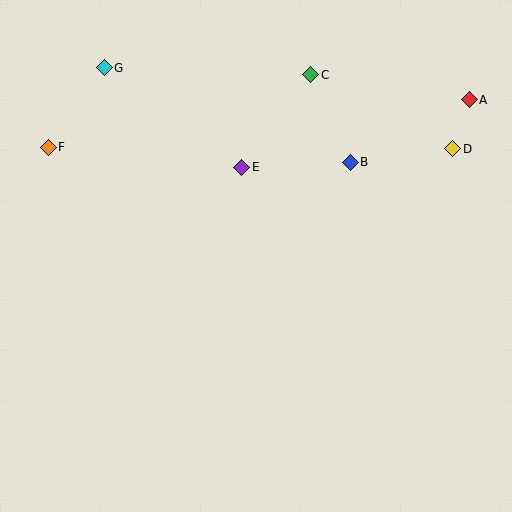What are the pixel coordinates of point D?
Point D is at (453, 149).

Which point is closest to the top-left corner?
Point G is closest to the top-left corner.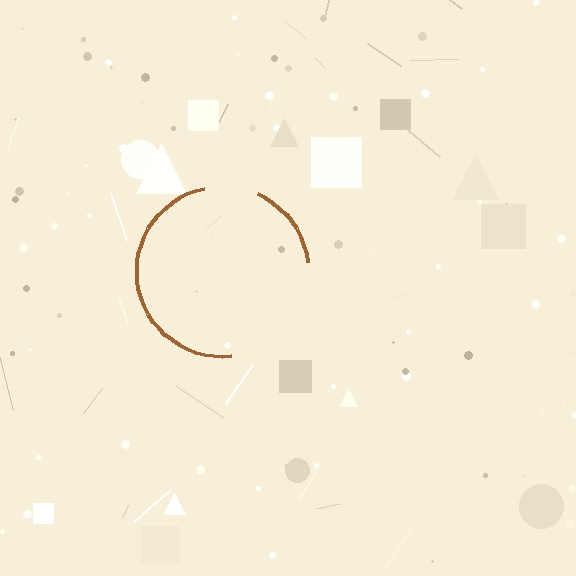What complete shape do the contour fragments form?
The contour fragments form a circle.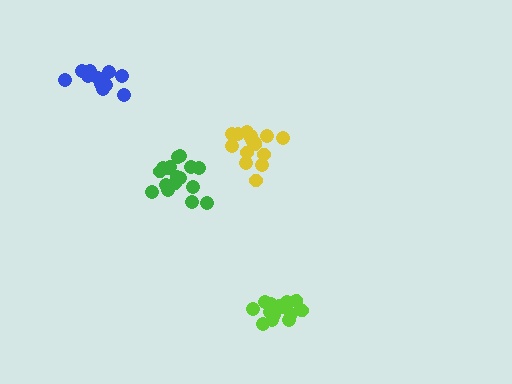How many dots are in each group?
Group 1: 16 dots, Group 2: 16 dots, Group 3: 12 dots, Group 4: 17 dots (61 total).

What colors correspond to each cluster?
The clusters are colored: yellow, lime, blue, green.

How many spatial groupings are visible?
There are 4 spatial groupings.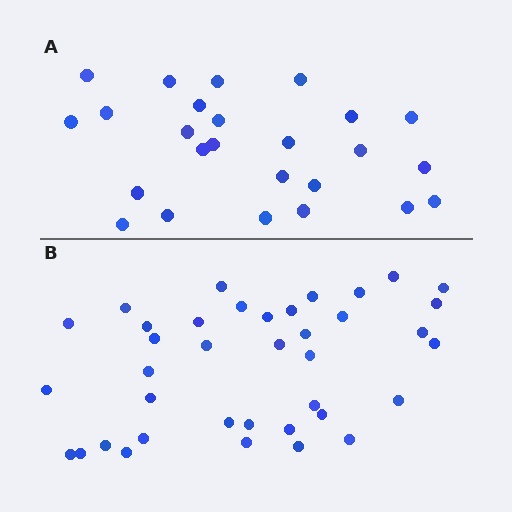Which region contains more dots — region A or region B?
Region B (the bottom region) has more dots.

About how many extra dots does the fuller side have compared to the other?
Region B has approximately 15 more dots than region A.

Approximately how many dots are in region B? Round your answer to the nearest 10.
About 40 dots. (The exact count is 38, which rounds to 40.)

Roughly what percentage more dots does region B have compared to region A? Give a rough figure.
About 50% more.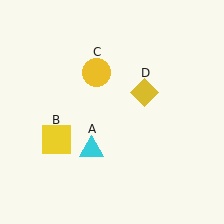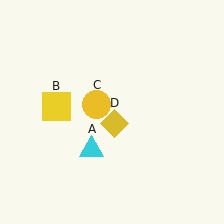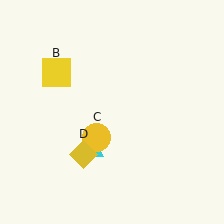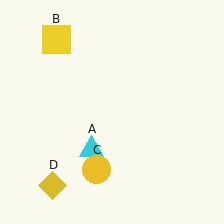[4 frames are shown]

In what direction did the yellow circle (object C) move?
The yellow circle (object C) moved down.